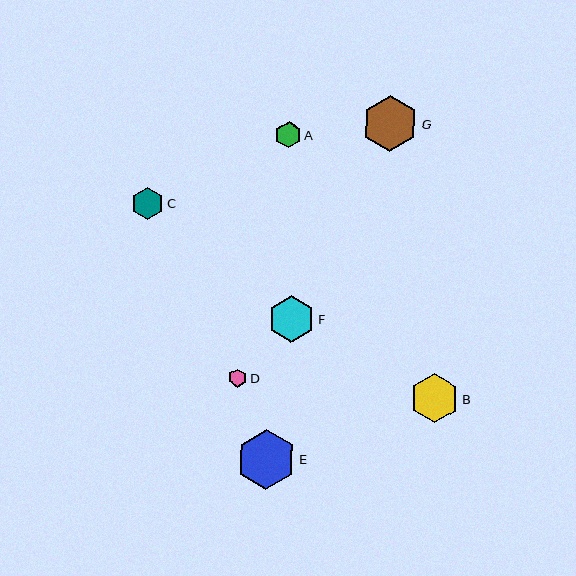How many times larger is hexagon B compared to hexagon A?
Hexagon B is approximately 1.9 times the size of hexagon A.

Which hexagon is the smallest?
Hexagon D is the smallest with a size of approximately 18 pixels.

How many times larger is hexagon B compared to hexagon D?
Hexagon B is approximately 2.6 times the size of hexagon D.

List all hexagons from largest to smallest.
From largest to smallest: E, G, B, F, C, A, D.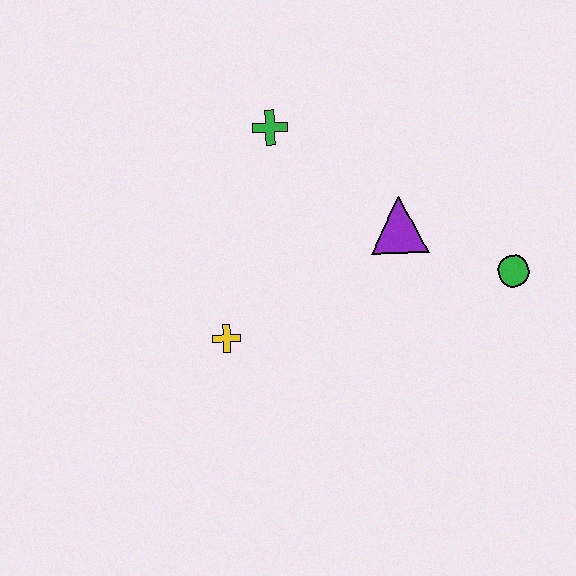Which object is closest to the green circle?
The purple triangle is closest to the green circle.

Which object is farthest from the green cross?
The green circle is farthest from the green cross.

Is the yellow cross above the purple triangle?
No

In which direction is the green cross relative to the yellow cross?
The green cross is above the yellow cross.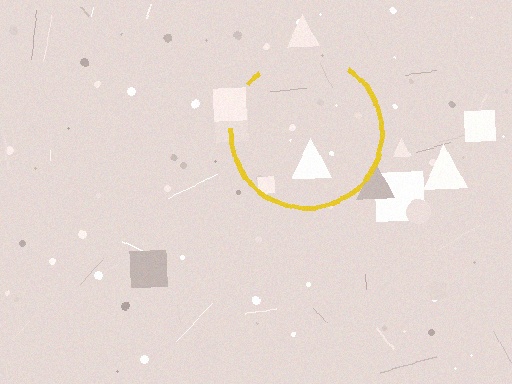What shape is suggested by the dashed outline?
The dashed outline suggests a circle.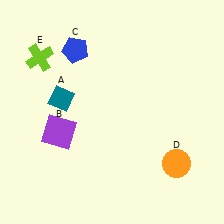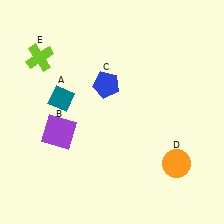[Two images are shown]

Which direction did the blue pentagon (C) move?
The blue pentagon (C) moved down.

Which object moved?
The blue pentagon (C) moved down.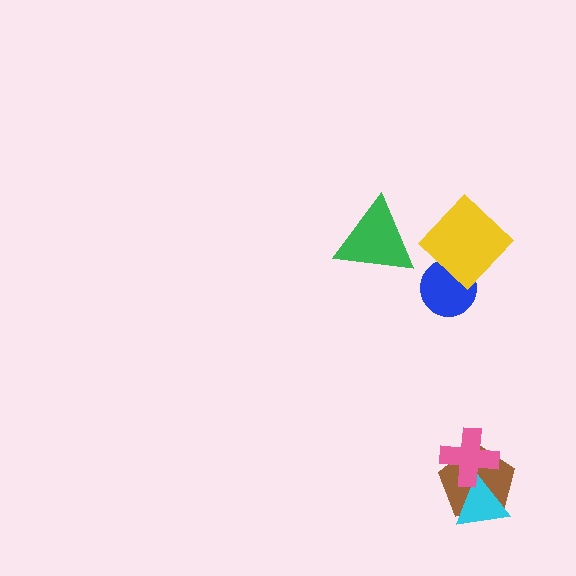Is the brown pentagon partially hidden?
Yes, it is partially covered by another shape.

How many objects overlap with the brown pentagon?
2 objects overlap with the brown pentagon.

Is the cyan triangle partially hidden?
Yes, it is partially covered by another shape.